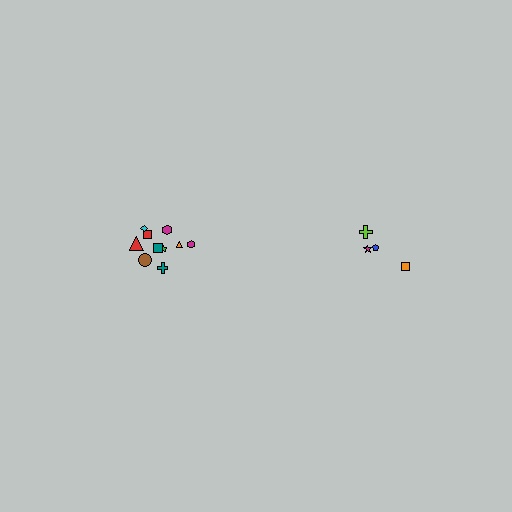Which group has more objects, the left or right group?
The left group.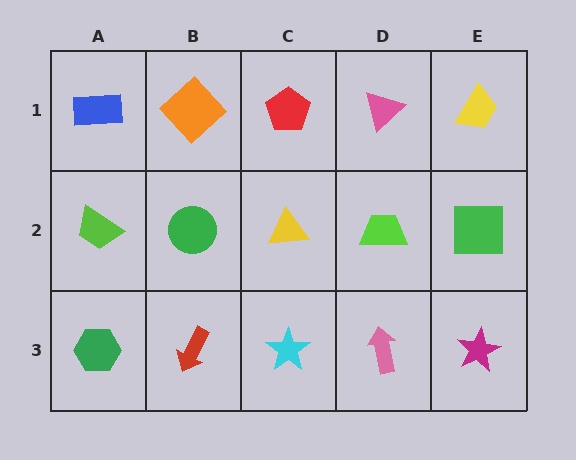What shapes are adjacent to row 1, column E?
A green square (row 2, column E), a pink triangle (row 1, column D).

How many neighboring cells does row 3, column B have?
3.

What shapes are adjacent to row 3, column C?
A yellow triangle (row 2, column C), a red arrow (row 3, column B), a pink arrow (row 3, column D).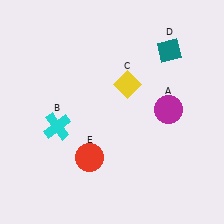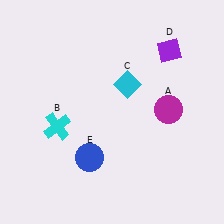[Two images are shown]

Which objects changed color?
C changed from yellow to cyan. D changed from teal to purple. E changed from red to blue.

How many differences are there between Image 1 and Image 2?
There are 3 differences between the two images.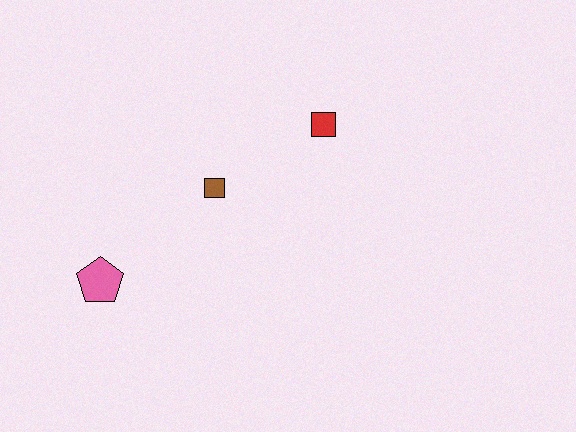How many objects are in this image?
There are 3 objects.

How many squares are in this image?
There are 2 squares.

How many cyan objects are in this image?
There are no cyan objects.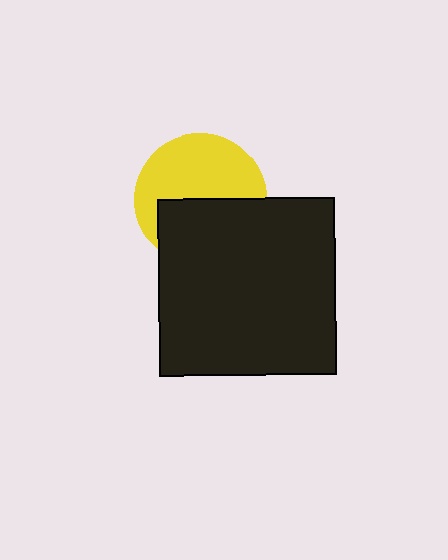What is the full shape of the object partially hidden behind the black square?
The partially hidden object is a yellow circle.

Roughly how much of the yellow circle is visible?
About half of it is visible (roughly 54%).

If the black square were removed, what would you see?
You would see the complete yellow circle.